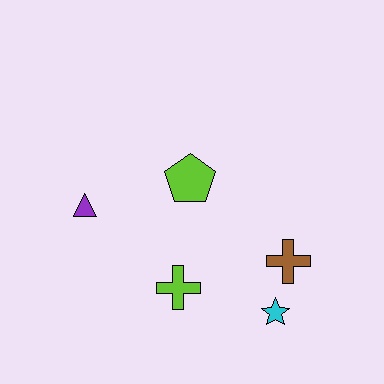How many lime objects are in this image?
There are 2 lime objects.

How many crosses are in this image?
There are 2 crosses.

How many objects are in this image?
There are 5 objects.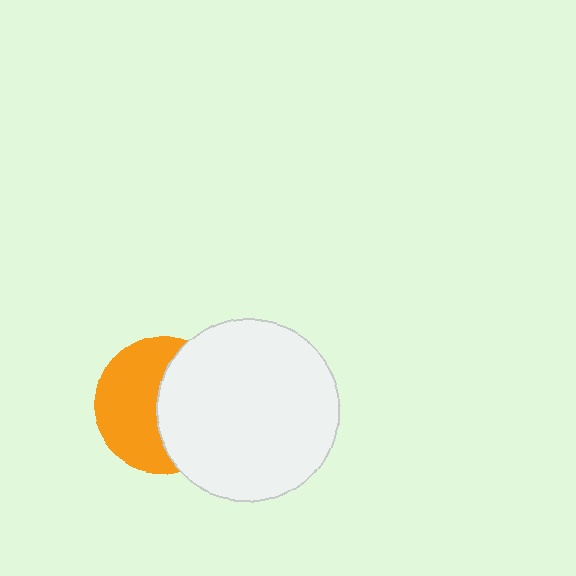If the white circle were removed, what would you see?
You would see the complete orange circle.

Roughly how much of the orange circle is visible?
About half of it is visible (roughly 52%).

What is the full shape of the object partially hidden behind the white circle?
The partially hidden object is an orange circle.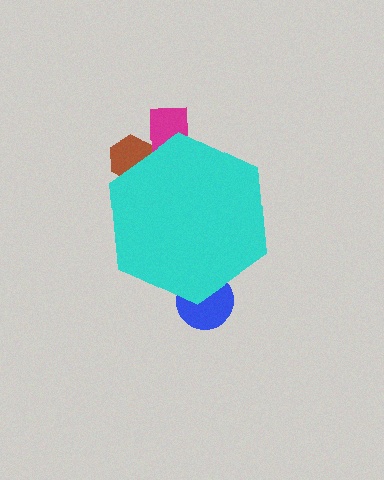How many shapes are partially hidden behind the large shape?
3 shapes are partially hidden.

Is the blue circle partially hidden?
Yes, the blue circle is partially hidden behind the cyan hexagon.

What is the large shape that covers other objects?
A cyan hexagon.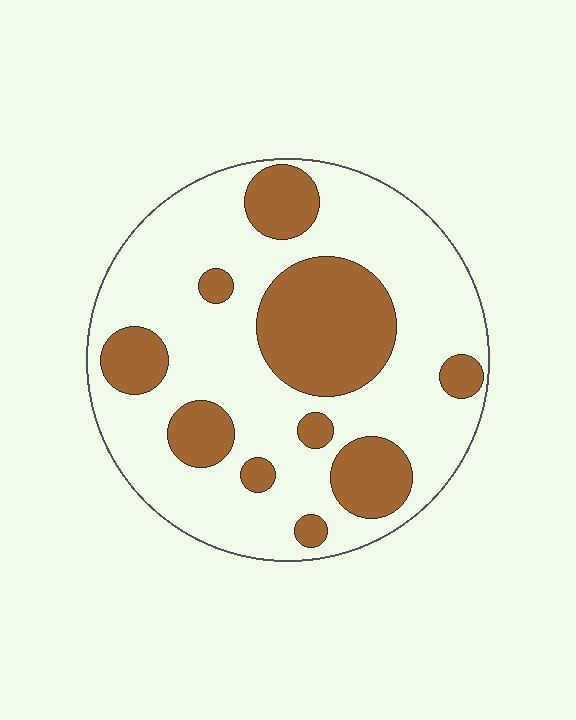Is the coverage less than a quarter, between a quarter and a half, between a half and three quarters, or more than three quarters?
Between a quarter and a half.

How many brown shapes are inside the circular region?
10.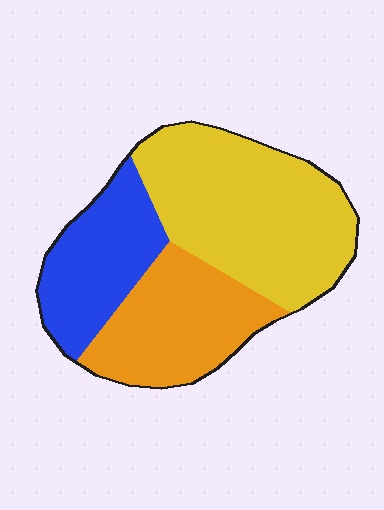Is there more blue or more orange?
Orange.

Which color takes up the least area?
Blue, at roughly 25%.